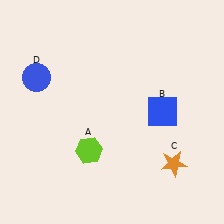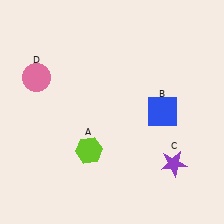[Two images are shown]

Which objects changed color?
C changed from orange to purple. D changed from blue to pink.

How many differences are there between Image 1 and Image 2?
There are 2 differences between the two images.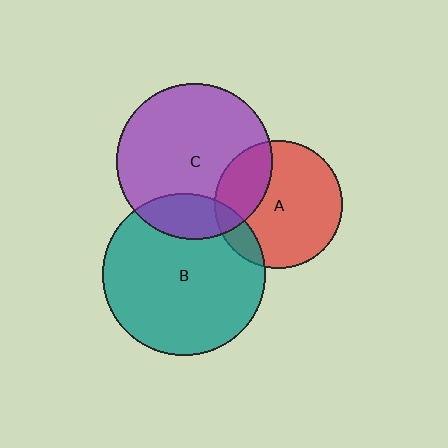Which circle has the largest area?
Circle B (teal).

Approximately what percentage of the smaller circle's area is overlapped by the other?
Approximately 20%.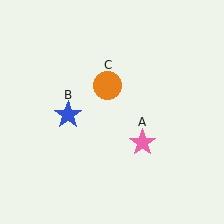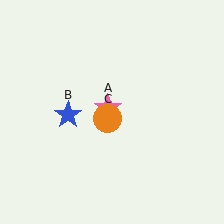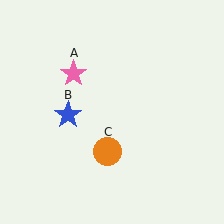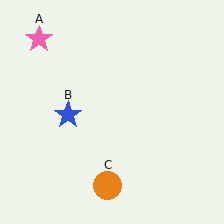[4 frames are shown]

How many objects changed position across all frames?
2 objects changed position: pink star (object A), orange circle (object C).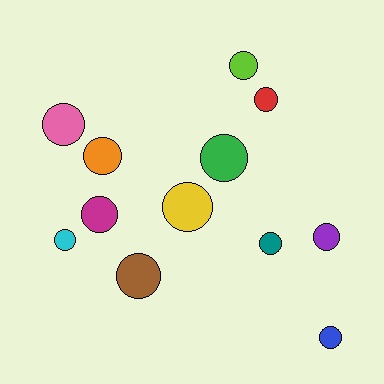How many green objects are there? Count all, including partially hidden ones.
There is 1 green object.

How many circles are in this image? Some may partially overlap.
There are 12 circles.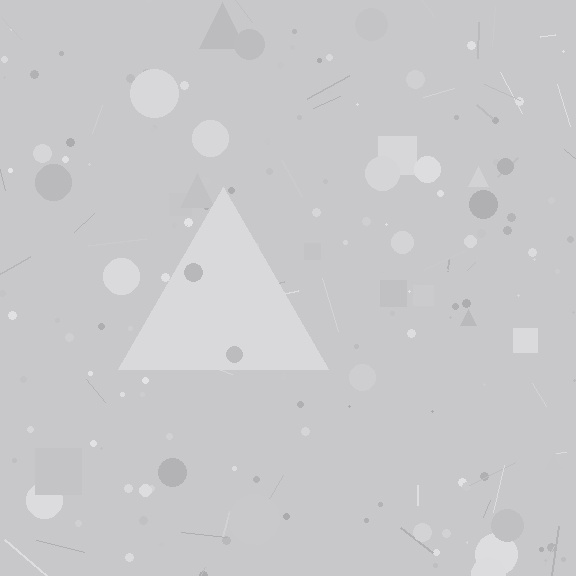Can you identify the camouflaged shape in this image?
The camouflaged shape is a triangle.